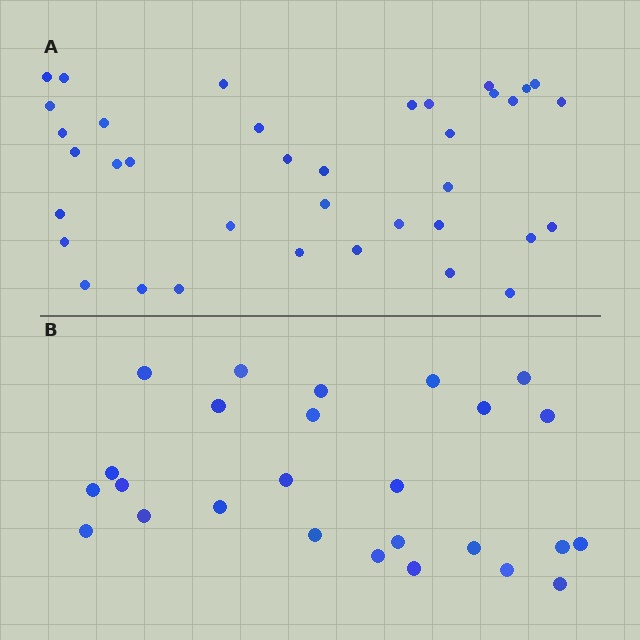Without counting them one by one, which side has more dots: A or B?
Region A (the top region) has more dots.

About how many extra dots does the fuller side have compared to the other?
Region A has roughly 12 or so more dots than region B.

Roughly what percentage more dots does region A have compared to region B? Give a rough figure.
About 40% more.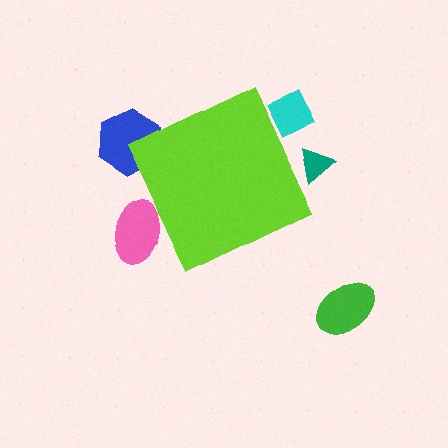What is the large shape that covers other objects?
A lime diamond.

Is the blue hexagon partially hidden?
Yes, the blue hexagon is partially hidden behind the lime diamond.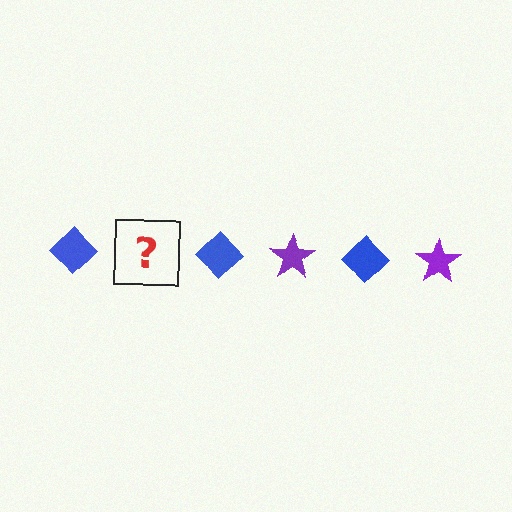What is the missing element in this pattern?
The missing element is a purple star.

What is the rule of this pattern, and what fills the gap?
The rule is that the pattern alternates between blue diamond and purple star. The gap should be filled with a purple star.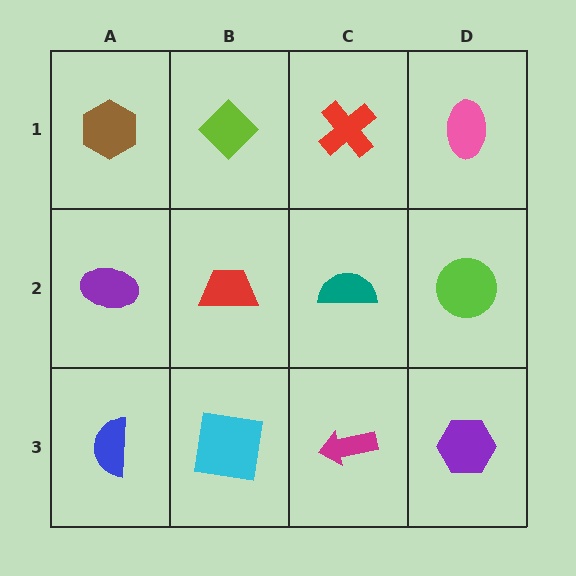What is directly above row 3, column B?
A red trapezoid.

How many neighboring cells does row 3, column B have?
3.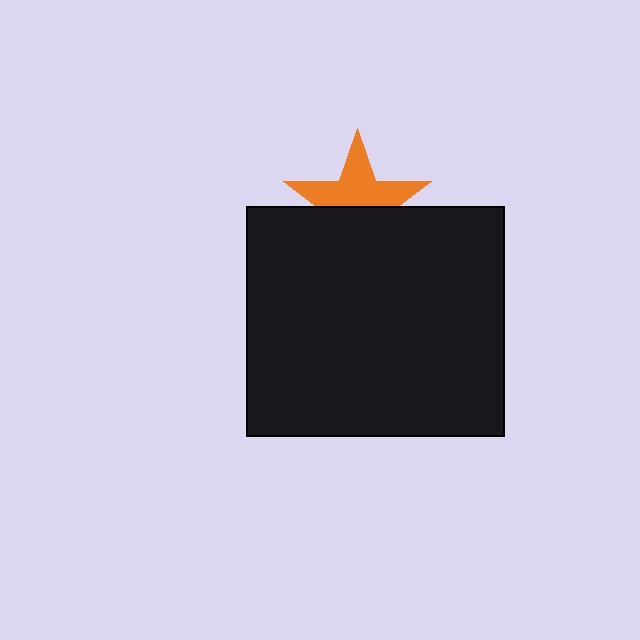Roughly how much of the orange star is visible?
About half of it is visible (roughly 53%).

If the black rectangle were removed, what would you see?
You would see the complete orange star.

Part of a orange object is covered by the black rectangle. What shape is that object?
It is a star.